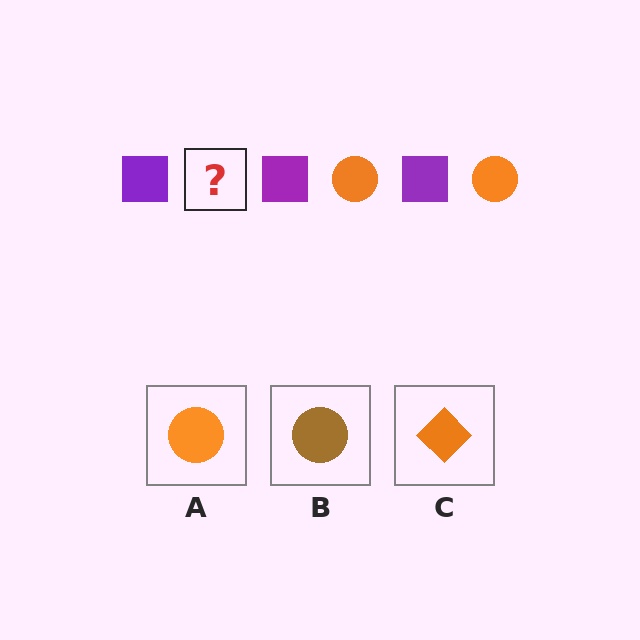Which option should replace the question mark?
Option A.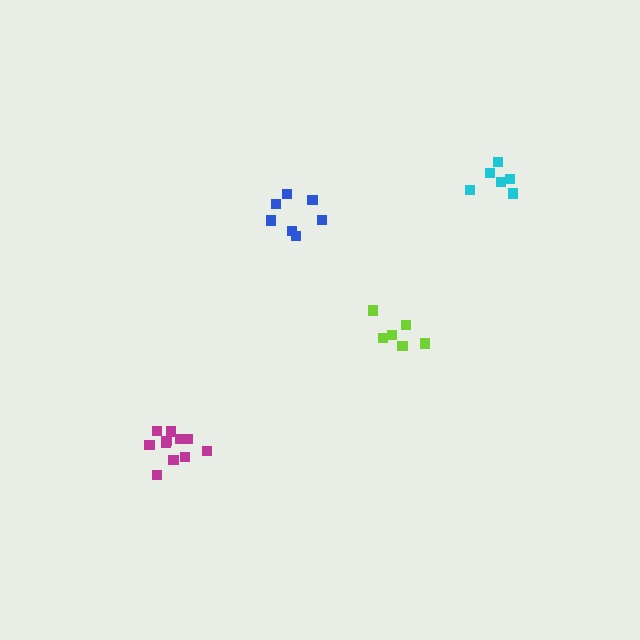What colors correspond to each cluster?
The clusters are colored: lime, cyan, magenta, blue.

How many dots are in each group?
Group 1: 6 dots, Group 2: 6 dots, Group 3: 11 dots, Group 4: 7 dots (30 total).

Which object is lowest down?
The magenta cluster is bottommost.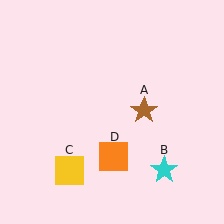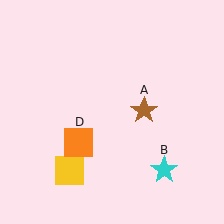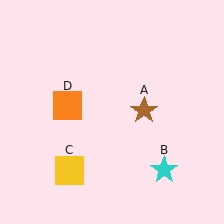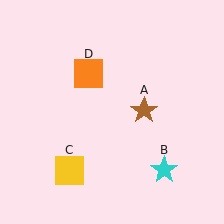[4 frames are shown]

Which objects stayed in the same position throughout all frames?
Brown star (object A) and cyan star (object B) and yellow square (object C) remained stationary.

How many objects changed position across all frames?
1 object changed position: orange square (object D).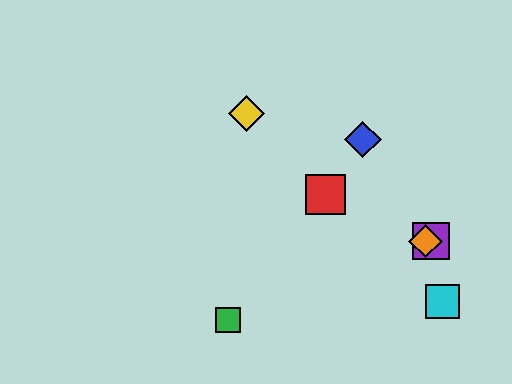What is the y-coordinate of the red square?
The red square is at y≈194.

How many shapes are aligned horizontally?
2 shapes (the purple square, the orange diamond) are aligned horizontally.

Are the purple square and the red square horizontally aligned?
No, the purple square is at y≈241 and the red square is at y≈194.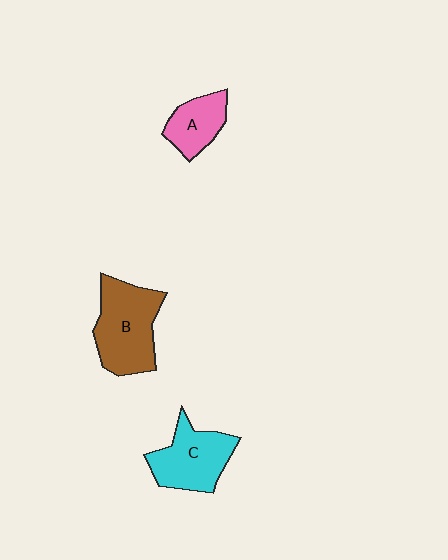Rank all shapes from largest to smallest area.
From largest to smallest: B (brown), C (cyan), A (pink).